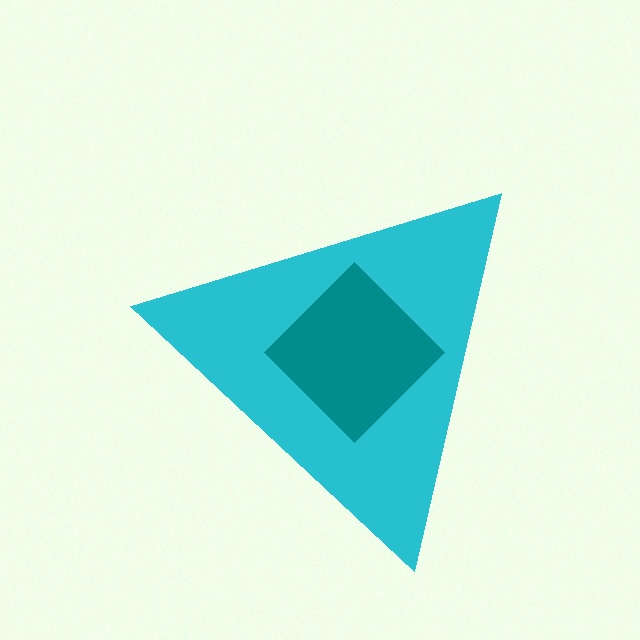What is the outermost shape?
The cyan triangle.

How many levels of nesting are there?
2.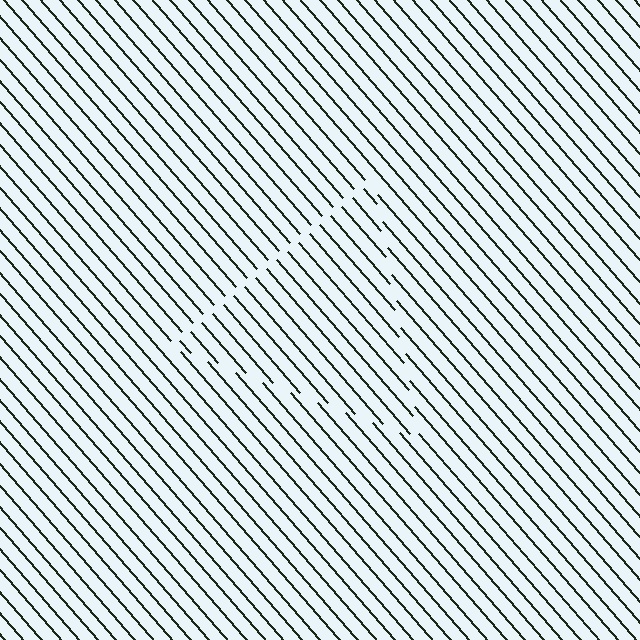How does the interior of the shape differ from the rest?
The interior of the shape contains the same grating, shifted by half a period — the contour is defined by the phase discontinuity where line-ends from the inner and outer gratings abut.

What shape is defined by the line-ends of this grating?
An illusory triangle. The interior of the shape contains the same grating, shifted by half a period — the contour is defined by the phase discontinuity where line-ends from the inner and outer gratings abut.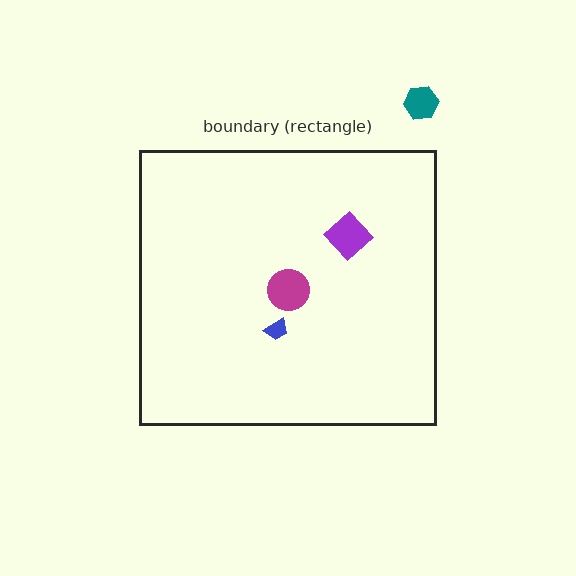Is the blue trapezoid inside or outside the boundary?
Inside.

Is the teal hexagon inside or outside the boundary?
Outside.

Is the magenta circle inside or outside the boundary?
Inside.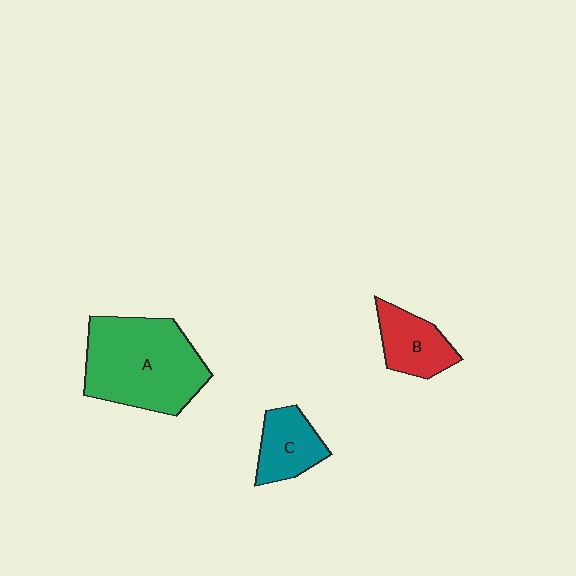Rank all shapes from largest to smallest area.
From largest to smallest: A (green), B (red), C (teal).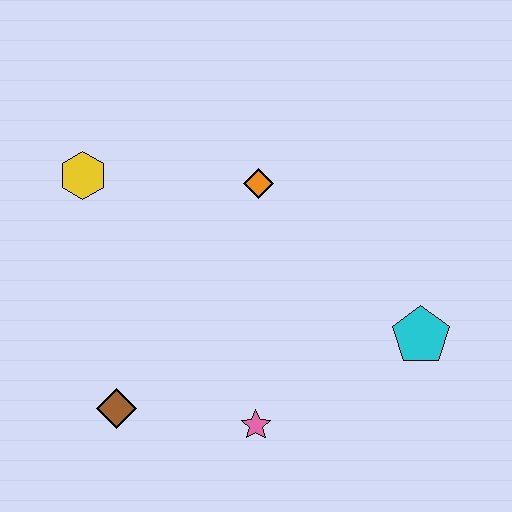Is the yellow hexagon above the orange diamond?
Yes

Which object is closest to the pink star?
The brown diamond is closest to the pink star.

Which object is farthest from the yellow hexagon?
The cyan pentagon is farthest from the yellow hexagon.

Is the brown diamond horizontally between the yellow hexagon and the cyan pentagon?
Yes